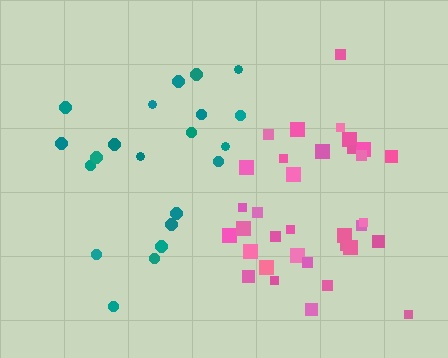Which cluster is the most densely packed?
Pink.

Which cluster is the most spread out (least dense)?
Teal.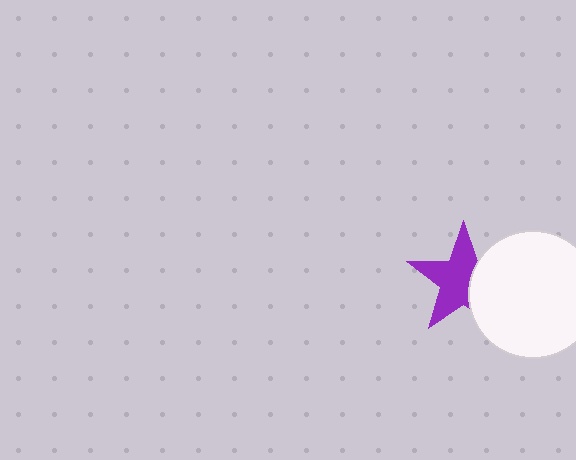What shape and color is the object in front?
The object in front is a white circle.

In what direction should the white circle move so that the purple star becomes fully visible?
The white circle should move right. That is the shortest direction to clear the overlap and leave the purple star fully visible.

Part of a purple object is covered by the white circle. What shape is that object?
It is a star.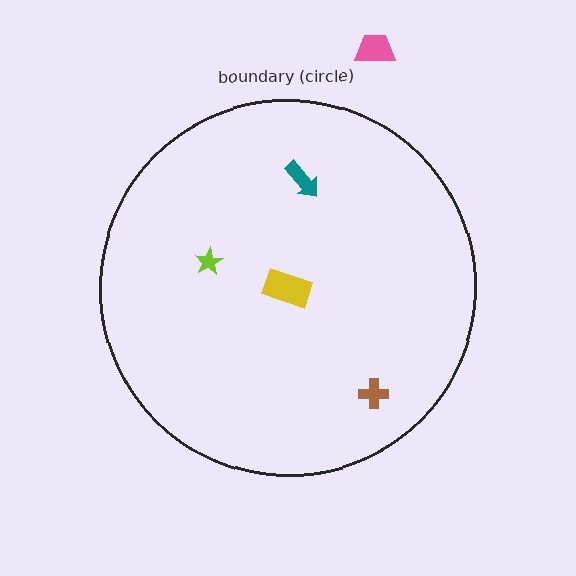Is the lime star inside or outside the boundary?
Inside.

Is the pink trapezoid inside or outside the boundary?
Outside.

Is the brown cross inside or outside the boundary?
Inside.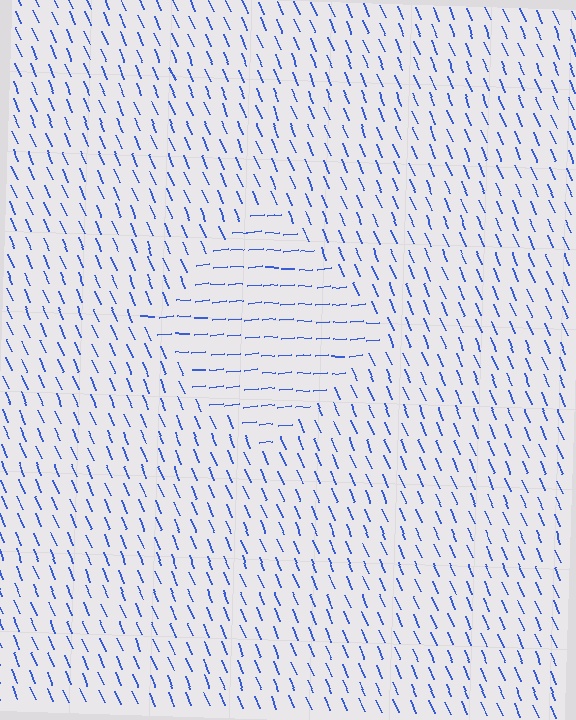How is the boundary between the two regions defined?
The boundary is defined purely by a change in line orientation (approximately 72 degrees difference). All lines are the same color and thickness.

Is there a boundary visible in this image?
Yes, there is a texture boundary formed by a change in line orientation.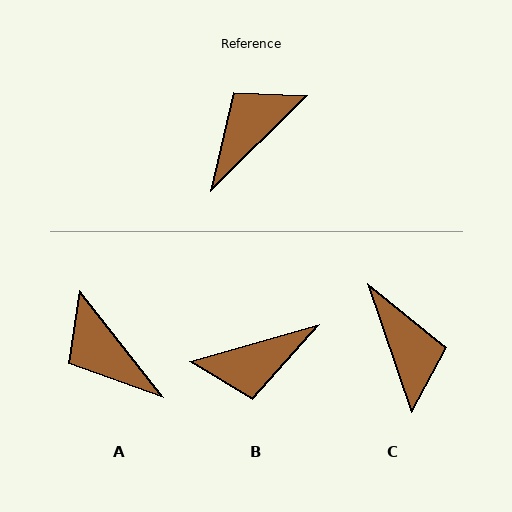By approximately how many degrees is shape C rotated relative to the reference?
Approximately 116 degrees clockwise.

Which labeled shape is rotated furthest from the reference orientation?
B, about 151 degrees away.